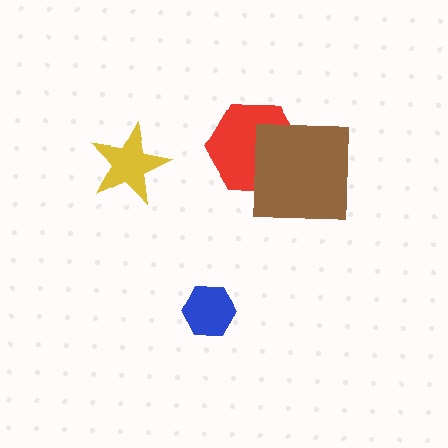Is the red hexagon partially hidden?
Yes, it is partially covered by another shape.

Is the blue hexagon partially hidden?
No, no other shape covers it.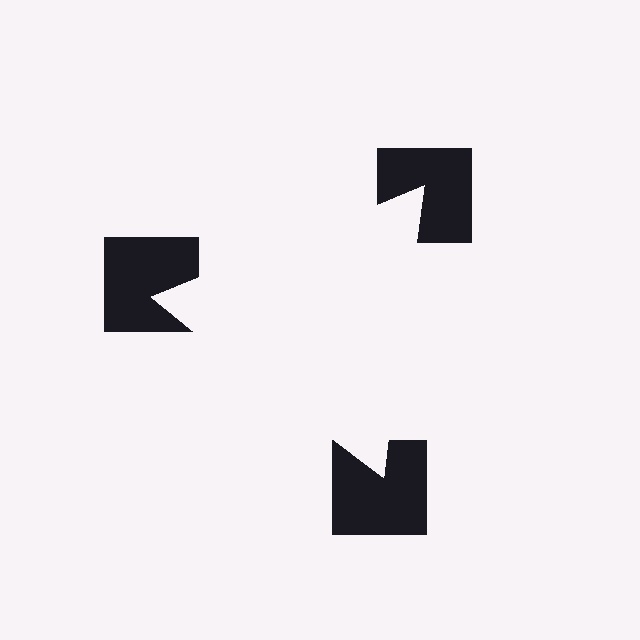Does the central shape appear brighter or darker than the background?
It typically appears slightly brighter than the background, even though no actual brightness change is drawn.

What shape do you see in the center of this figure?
An illusory triangle — its edges are inferred from the aligned wedge cuts in the notched squares, not physically drawn.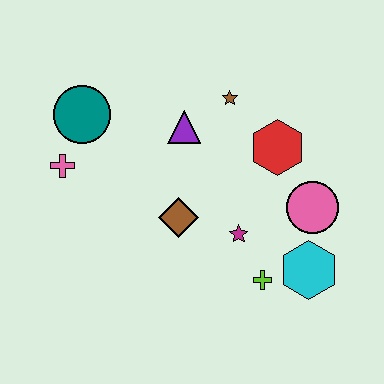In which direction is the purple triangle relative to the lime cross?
The purple triangle is above the lime cross.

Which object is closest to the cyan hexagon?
The lime cross is closest to the cyan hexagon.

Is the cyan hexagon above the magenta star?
No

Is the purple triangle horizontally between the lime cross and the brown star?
No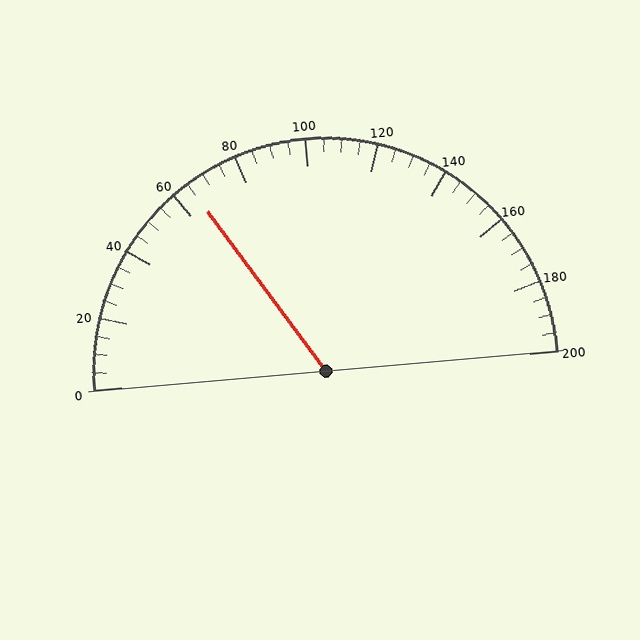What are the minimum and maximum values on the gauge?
The gauge ranges from 0 to 200.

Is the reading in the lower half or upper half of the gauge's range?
The reading is in the lower half of the range (0 to 200).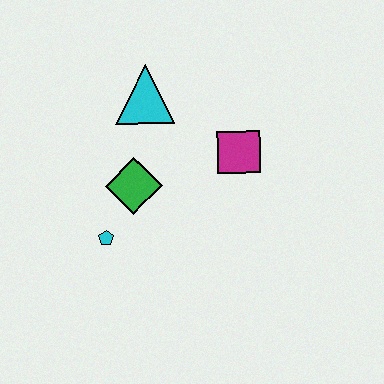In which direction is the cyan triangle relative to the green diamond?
The cyan triangle is above the green diamond.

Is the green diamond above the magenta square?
No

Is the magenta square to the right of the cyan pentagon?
Yes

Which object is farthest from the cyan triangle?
The cyan pentagon is farthest from the cyan triangle.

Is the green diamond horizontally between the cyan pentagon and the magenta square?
Yes